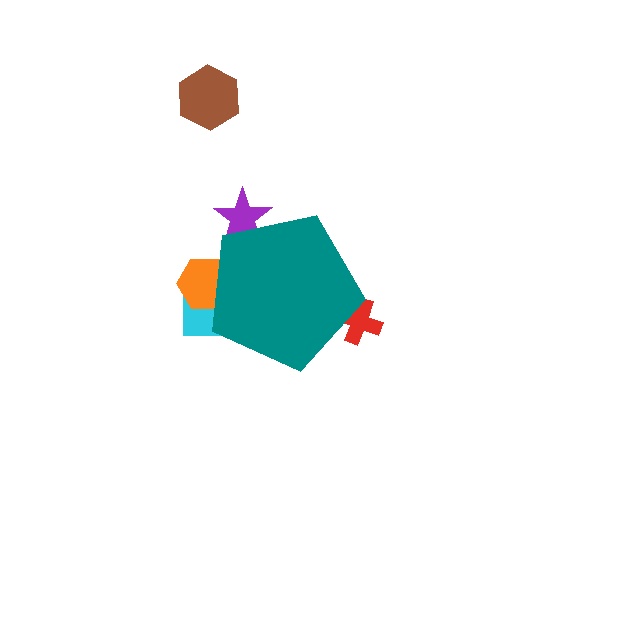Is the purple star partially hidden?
Yes, the purple star is partially hidden behind the teal pentagon.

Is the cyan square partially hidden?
Yes, the cyan square is partially hidden behind the teal pentagon.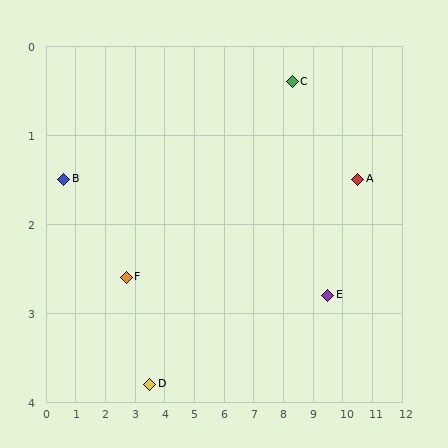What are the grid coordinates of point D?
Point D is at approximately (3.5, 3.8).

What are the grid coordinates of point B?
Point B is at approximately (0.6, 1.5).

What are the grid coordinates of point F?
Point F is at approximately (2.7, 2.6).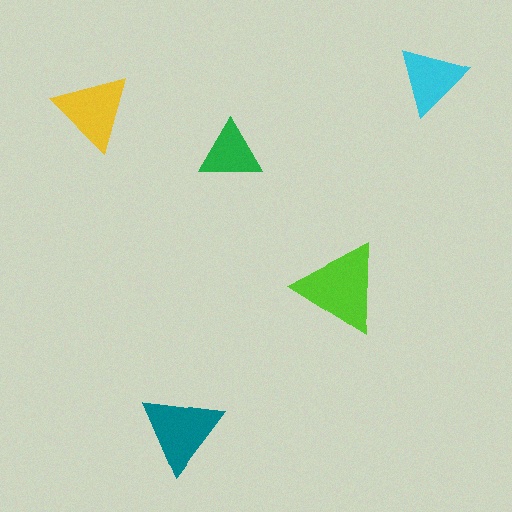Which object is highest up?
The cyan triangle is topmost.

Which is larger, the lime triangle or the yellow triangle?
The lime one.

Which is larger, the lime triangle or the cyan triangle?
The lime one.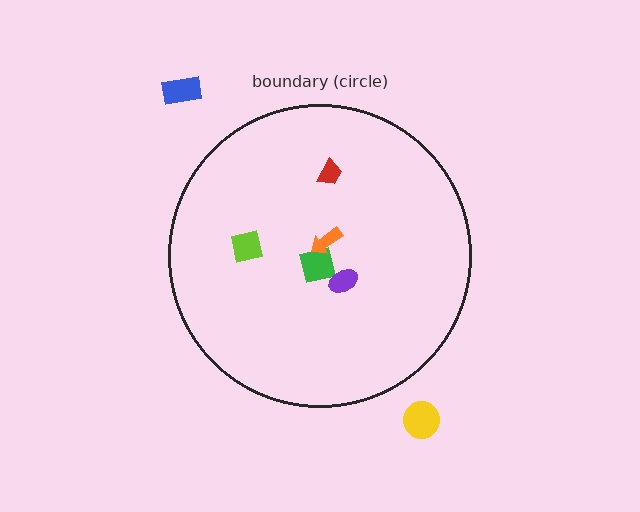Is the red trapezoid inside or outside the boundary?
Inside.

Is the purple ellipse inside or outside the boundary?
Inside.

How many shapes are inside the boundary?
5 inside, 2 outside.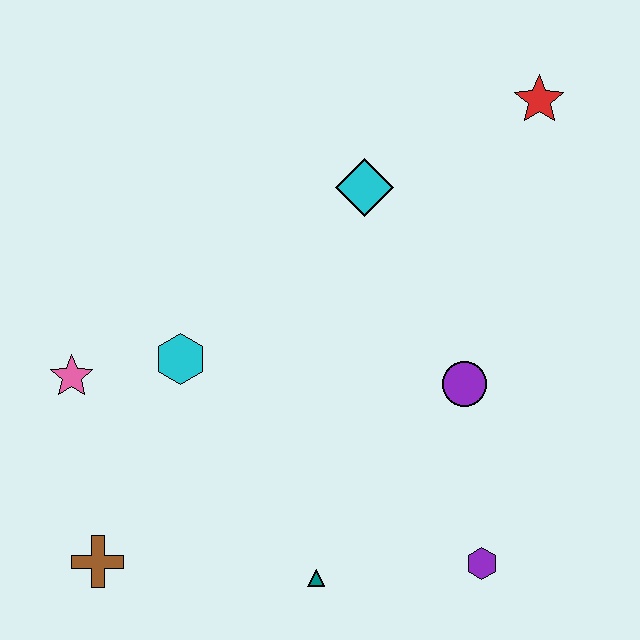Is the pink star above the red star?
No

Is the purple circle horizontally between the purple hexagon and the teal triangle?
Yes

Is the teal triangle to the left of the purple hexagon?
Yes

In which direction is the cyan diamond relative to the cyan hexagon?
The cyan diamond is to the right of the cyan hexagon.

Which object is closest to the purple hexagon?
The teal triangle is closest to the purple hexagon.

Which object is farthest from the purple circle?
The brown cross is farthest from the purple circle.